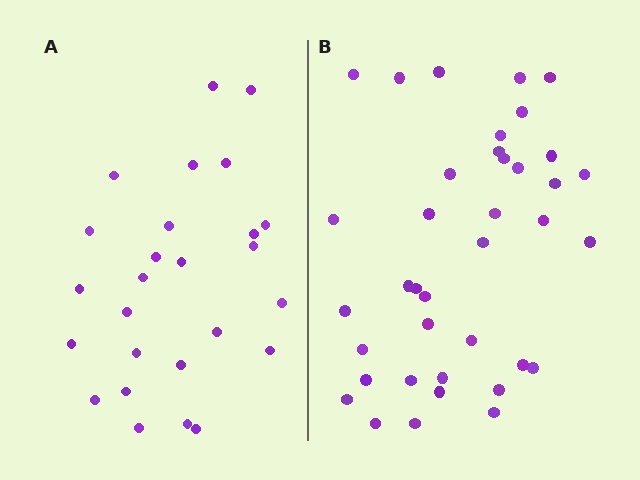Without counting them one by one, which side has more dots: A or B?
Region B (the right region) has more dots.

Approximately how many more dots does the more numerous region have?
Region B has roughly 12 or so more dots than region A.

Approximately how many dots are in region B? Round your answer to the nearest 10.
About 40 dots. (The exact count is 38, which rounds to 40.)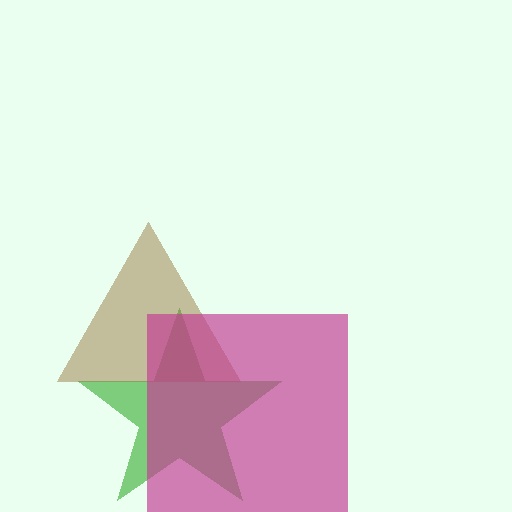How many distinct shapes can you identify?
There are 3 distinct shapes: a green star, a brown triangle, a magenta square.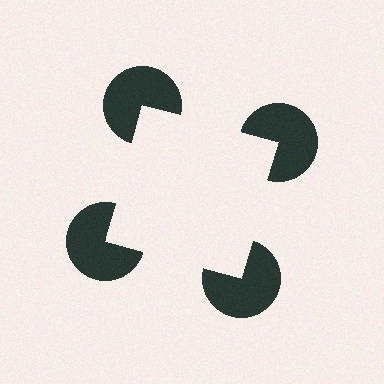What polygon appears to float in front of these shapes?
An illusory square — its edges are inferred from the aligned wedge cuts in the pac-man discs, not physically drawn.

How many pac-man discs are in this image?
There are 4 — one at each vertex of the illusory square.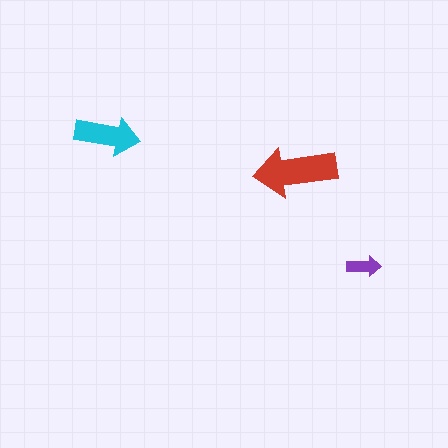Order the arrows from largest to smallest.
the red one, the cyan one, the purple one.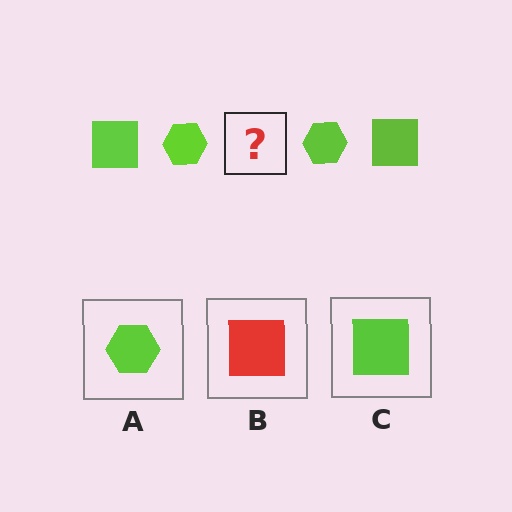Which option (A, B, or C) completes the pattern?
C.